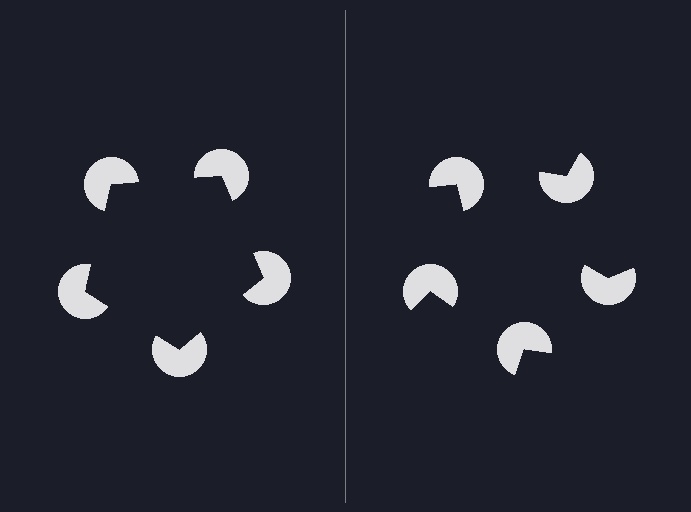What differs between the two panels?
The pac-man discs are positioned identically on both sides; only the wedge orientations differ. On the left they align to a pentagon; on the right they are misaligned.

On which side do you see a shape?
An illusory pentagon appears on the left side. On the right side the wedge cuts are rotated, so no coherent shape forms.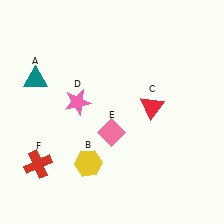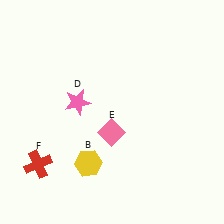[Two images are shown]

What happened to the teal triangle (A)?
The teal triangle (A) was removed in Image 2. It was in the top-left area of Image 1.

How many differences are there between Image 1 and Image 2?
There are 2 differences between the two images.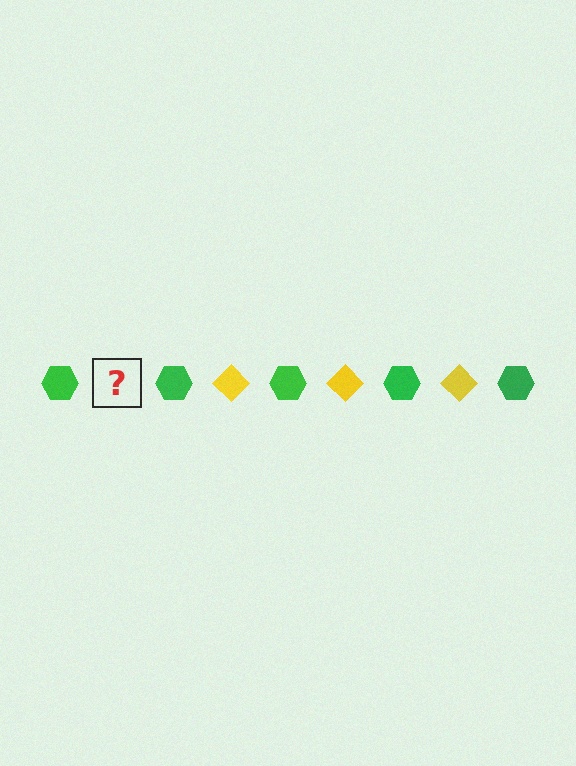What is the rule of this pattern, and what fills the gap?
The rule is that the pattern alternates between green hexagon and yellow diamond. The gap should be filled with a yellow diamond.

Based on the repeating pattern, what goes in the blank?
The blank should be a yellow diamond.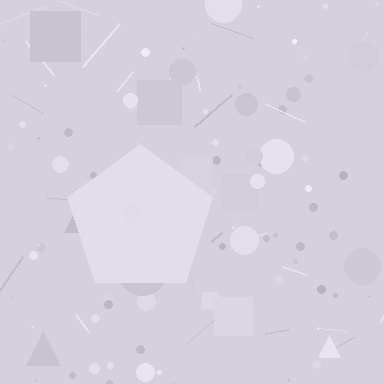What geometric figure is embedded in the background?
A pentagon is embedded in the background.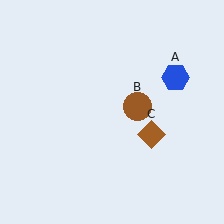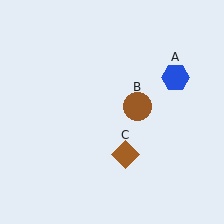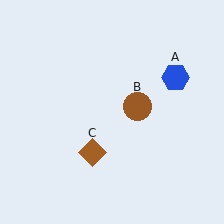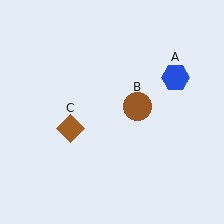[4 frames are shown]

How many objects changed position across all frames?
1 object changed position: brown diamond (object C).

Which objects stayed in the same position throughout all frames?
Blue hexagon (object A) and brown circle (object B) remained stationary.